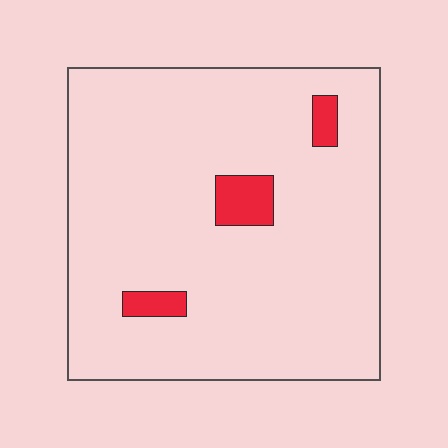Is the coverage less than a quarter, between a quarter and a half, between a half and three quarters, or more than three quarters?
Less than a quarter.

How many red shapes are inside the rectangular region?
3.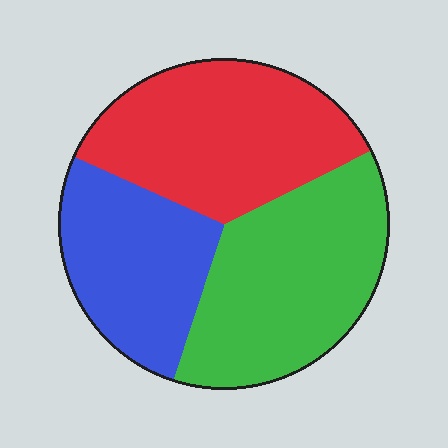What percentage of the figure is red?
Red takes up about three eighths (3/8) of the figure.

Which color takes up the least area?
Blue, at roughly 25%.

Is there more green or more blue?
Green.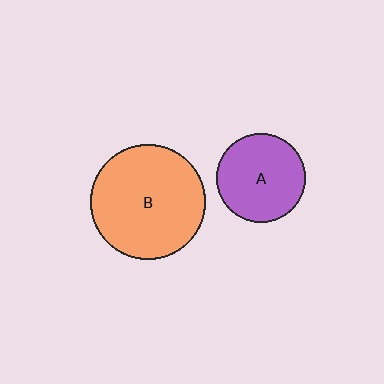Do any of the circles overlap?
No, none of the circles overlap.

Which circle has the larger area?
Circle B (orange).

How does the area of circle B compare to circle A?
Approximately 1.7 times.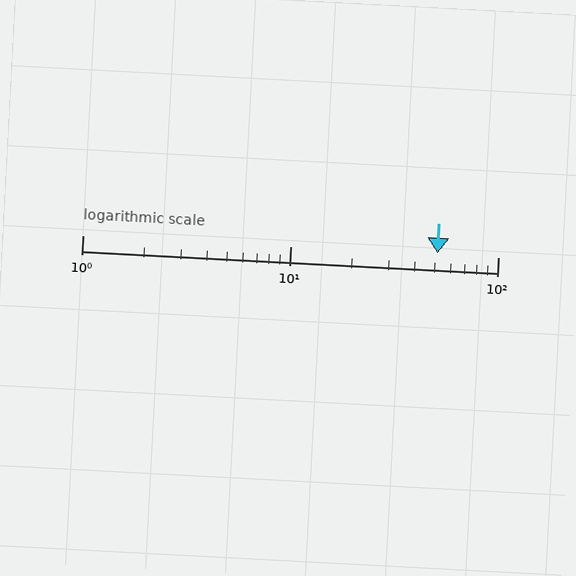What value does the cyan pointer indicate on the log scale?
The pointer indicates approximately 51.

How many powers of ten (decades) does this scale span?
The scale spans 2 decades, from 1 to 100.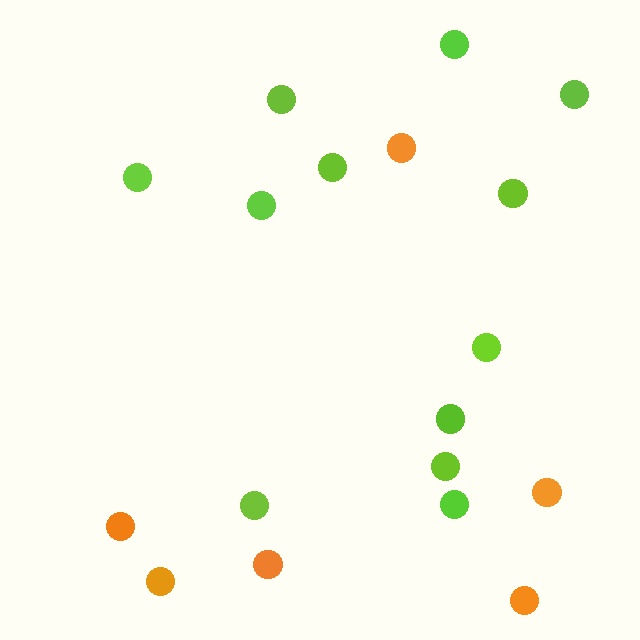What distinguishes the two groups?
There are 2 groups: one group of orange circles (6) and one group of lime circles (12).